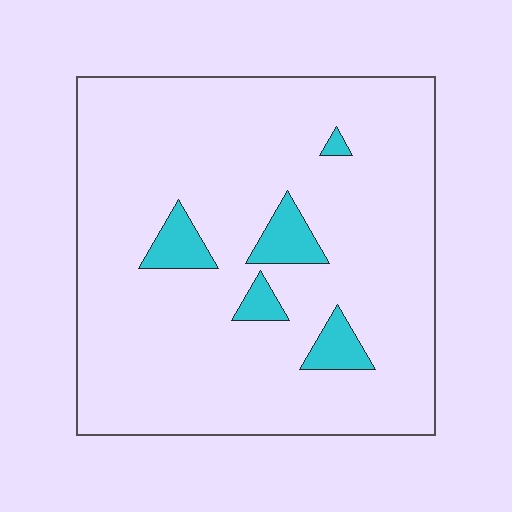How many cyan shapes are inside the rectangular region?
5.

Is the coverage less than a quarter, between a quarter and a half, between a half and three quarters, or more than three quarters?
Less than a quarter.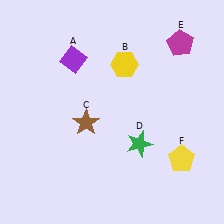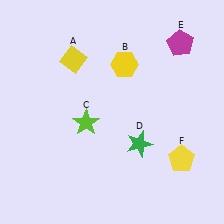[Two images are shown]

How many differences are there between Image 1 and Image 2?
There are 2 differences between the two images.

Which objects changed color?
A changed from purple to yellow. C changed from brown to lime.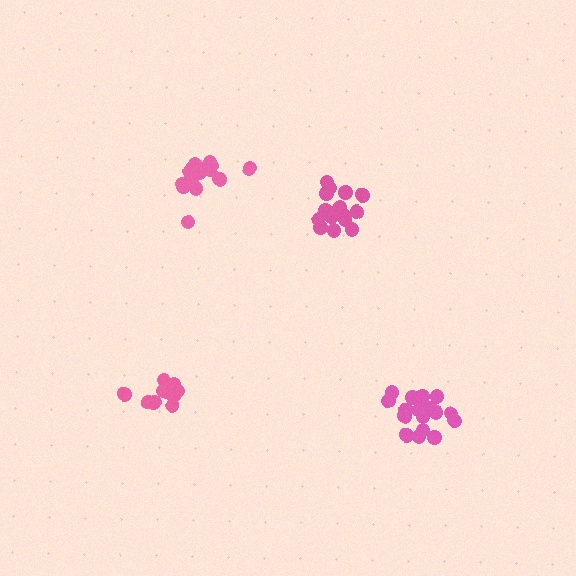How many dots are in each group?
Group 1: 17 dots, Group 2: 13 dots, Group 3: 17 dots, Group 4: 18 dots (65 total).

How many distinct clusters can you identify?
There are 4 distinct clusters.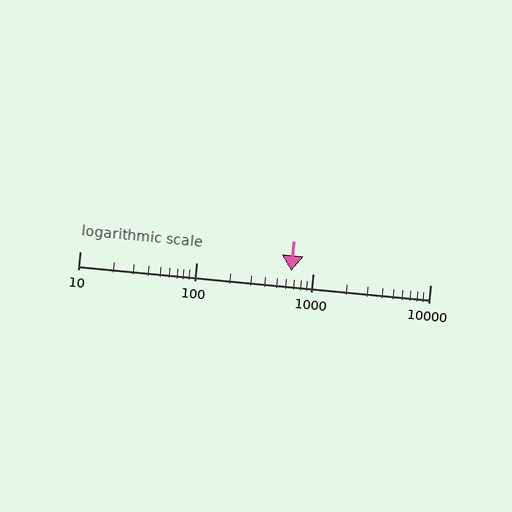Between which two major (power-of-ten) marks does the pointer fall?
The pointer is between 100 and 1000.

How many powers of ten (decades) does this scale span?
The scale spans 3 decades, from 10 to 10000.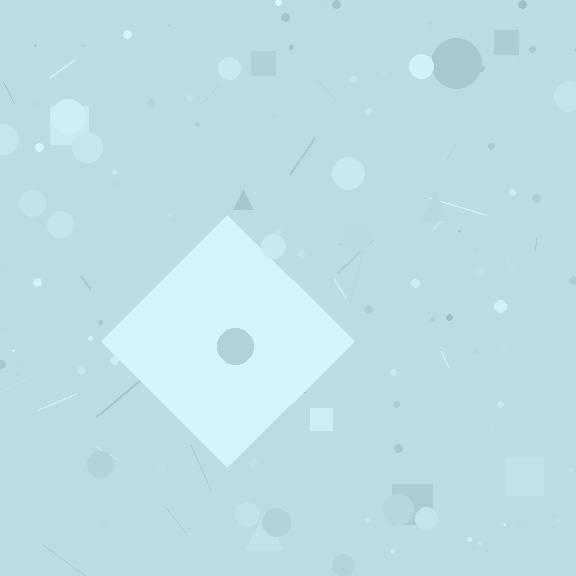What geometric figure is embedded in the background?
A diamond is embedded in the background.